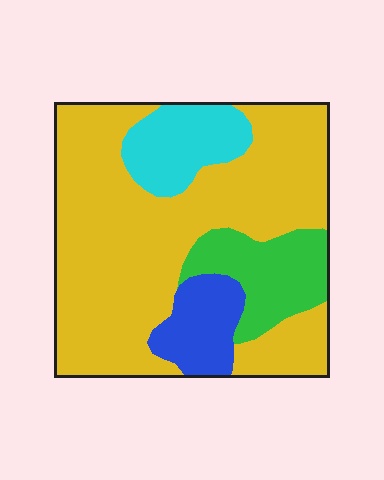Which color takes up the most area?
Yellow, at roughly 65%.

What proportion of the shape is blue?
Blue takes up less than a sixth of the shape.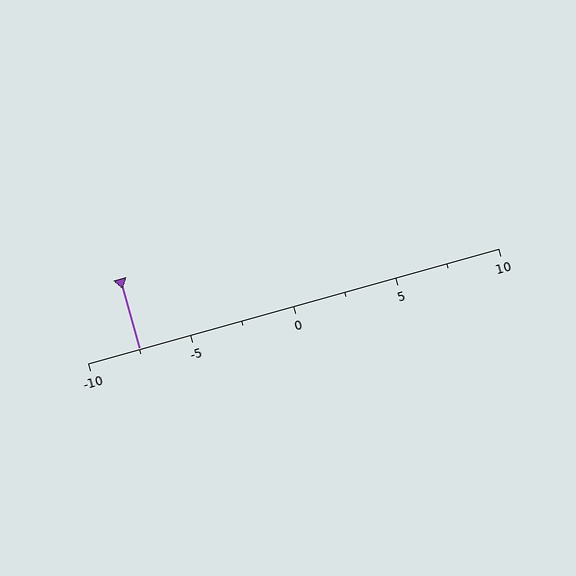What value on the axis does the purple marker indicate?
The marker indicates approximately -7.5.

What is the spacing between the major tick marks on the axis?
The major ticks are spaced 5 apart.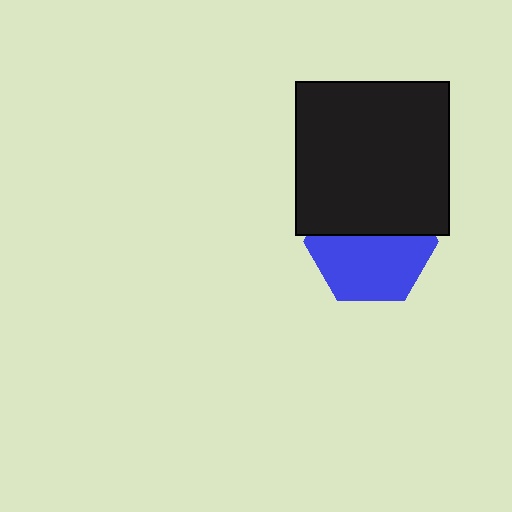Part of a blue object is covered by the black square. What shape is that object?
It is a hexagon.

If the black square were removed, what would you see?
You would see the complete blue hexagon.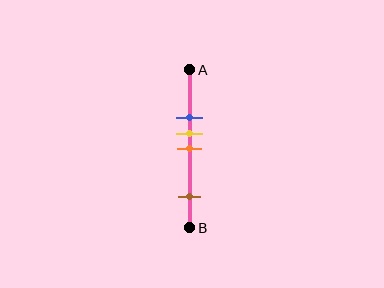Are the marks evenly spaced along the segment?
No, the marks are not evenly spaced.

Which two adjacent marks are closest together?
The yellow and orange marks are the closest adjacent pair.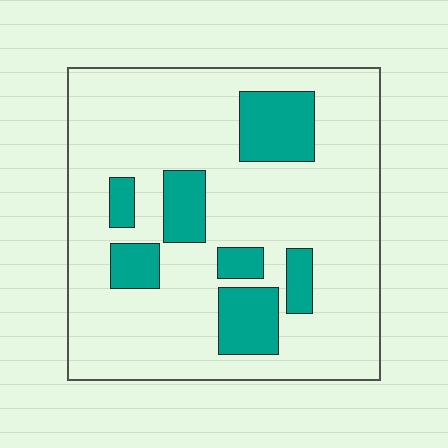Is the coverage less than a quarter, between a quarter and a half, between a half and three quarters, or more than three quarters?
Less than a quarter.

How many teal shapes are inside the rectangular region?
7.